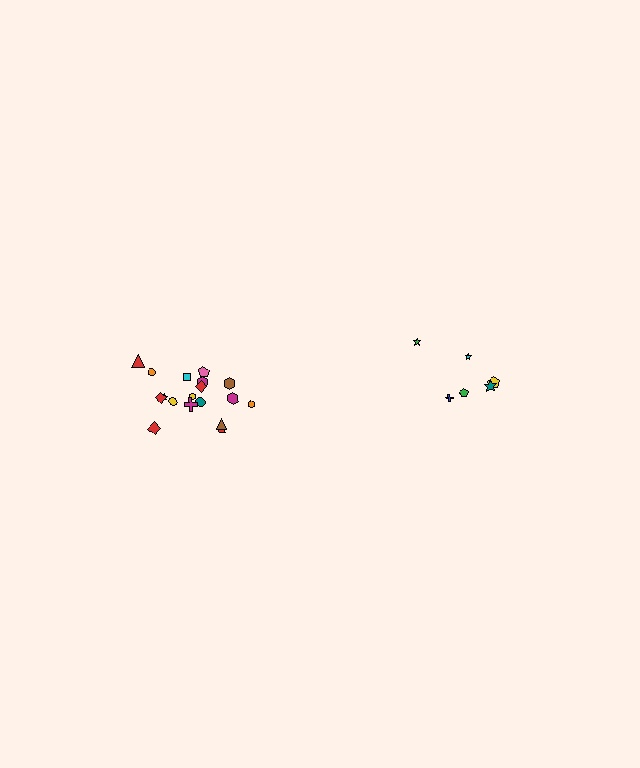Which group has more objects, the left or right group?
The left group.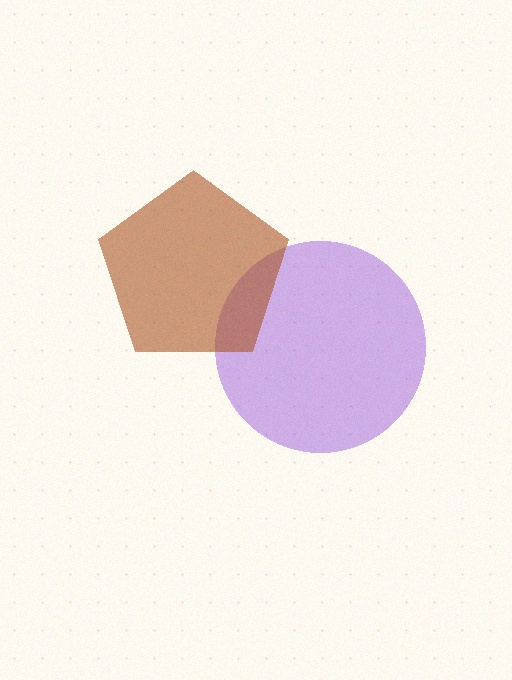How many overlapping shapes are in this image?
There are 2 overlapping shapes in the image.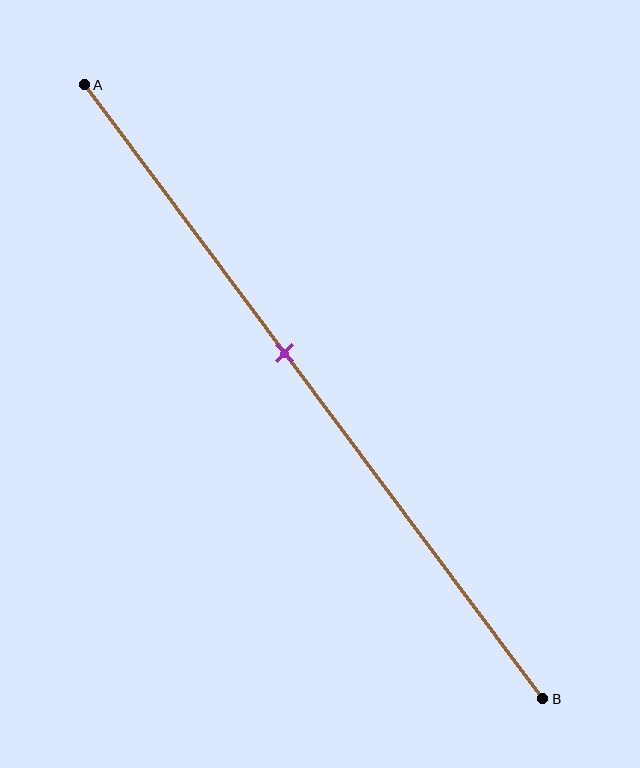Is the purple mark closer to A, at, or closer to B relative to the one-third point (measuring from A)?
The purple mark is closer to point B than the one-third point of segment AB.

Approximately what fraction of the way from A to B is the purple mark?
The purple mark is approximately 45% of the way from A to B.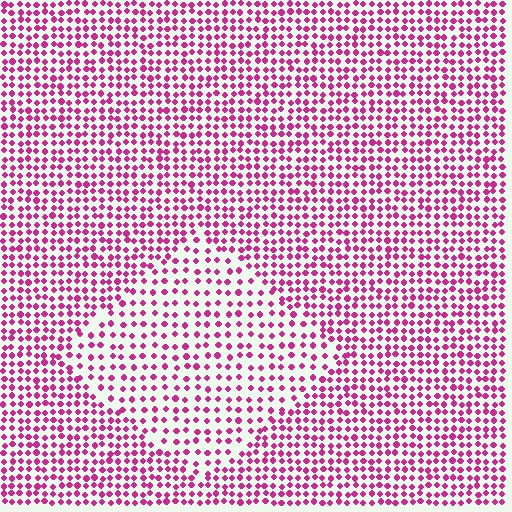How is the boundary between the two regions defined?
The boundary is defined by a change in element density (approximately 1.7x ratio). All elements are the same color, size, and shape.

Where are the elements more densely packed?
The elements are more densely packed outside the diamond boundary.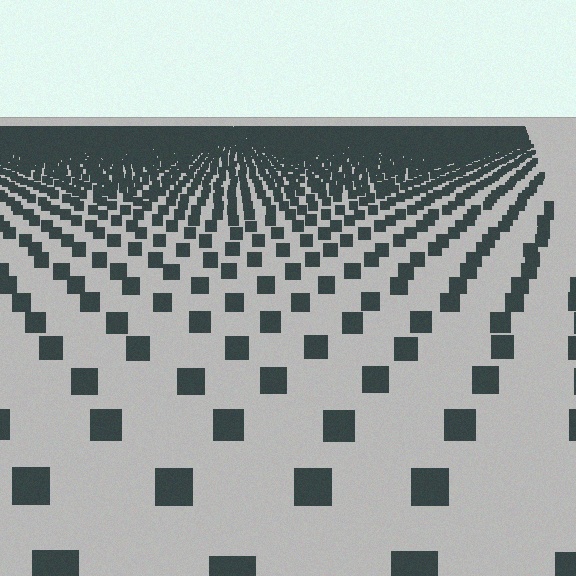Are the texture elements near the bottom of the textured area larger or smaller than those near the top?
Larger. Near the bottom, elements are closer to the viewer and appear at a bigger on-screen size.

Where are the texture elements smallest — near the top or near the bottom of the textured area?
Near the top.